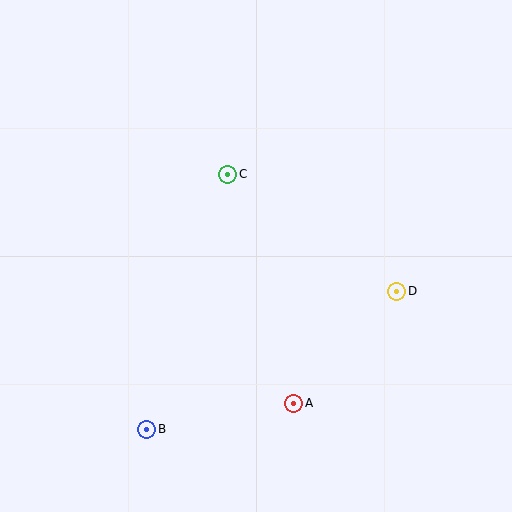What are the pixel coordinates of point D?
Point D is at (397, 291).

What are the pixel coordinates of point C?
Point C is at (228, 174).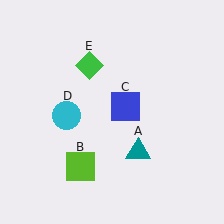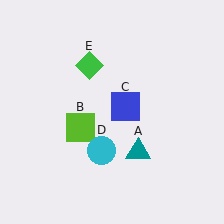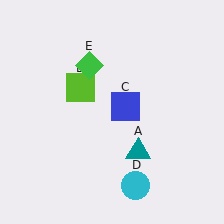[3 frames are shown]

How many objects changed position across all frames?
2 objects changed position: lime square (object B), cyan circle (object D).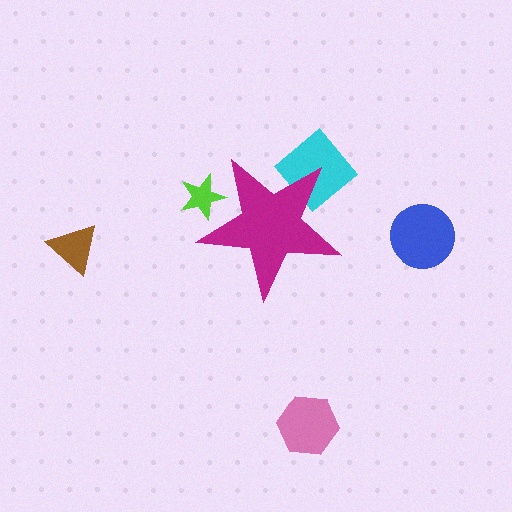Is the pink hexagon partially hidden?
No, the pink hexagon is fully visible.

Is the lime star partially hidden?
Yes, the lime star is partially hidden behind the magenta star.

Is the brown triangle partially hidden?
No, the brown triangle is fully visible.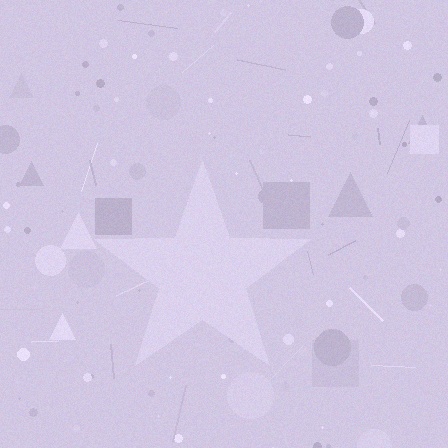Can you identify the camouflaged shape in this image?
The camouflaged shape is a star.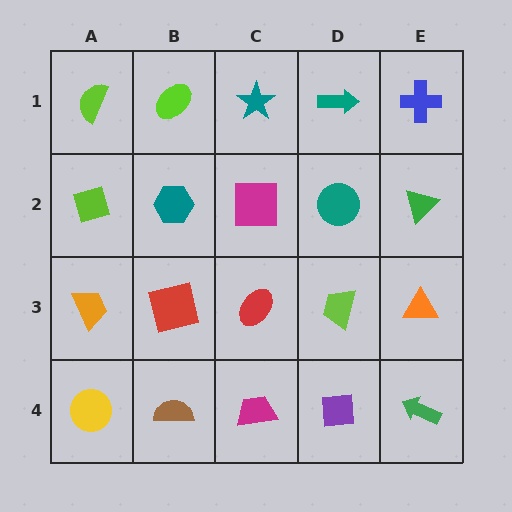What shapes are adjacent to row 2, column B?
A lime ellipse (row 1, column B), a red square (row 3, column B), a lime diamond (row 2, column A), a magenta square (row 2, column C).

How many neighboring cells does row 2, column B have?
4.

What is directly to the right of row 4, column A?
A brown semicircle.